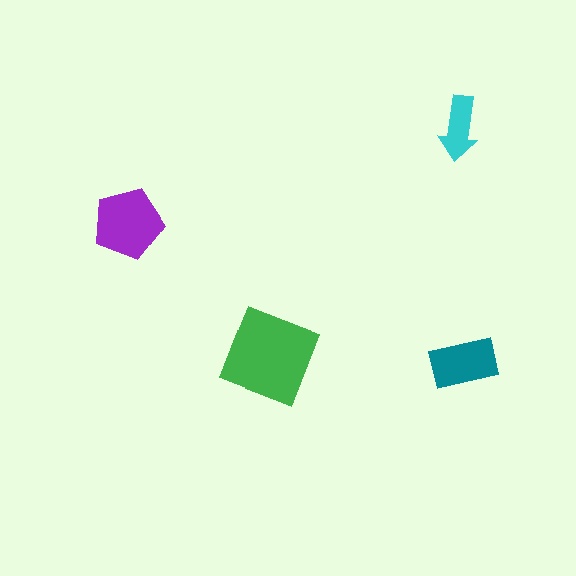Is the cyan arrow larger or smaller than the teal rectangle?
Smaller.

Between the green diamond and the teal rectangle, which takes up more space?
The green diamond.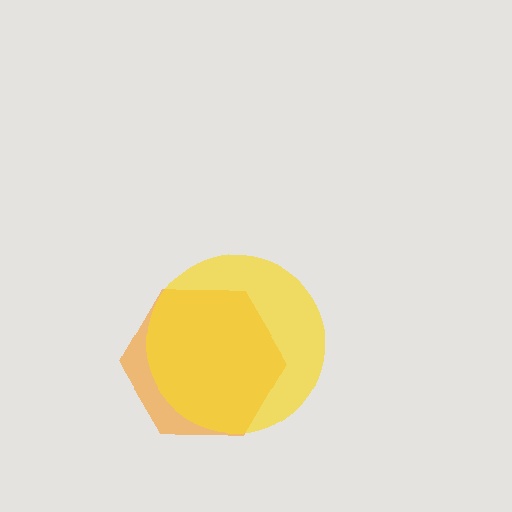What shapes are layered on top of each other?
The layered shapes are: an orange hexagon, a yellow circle.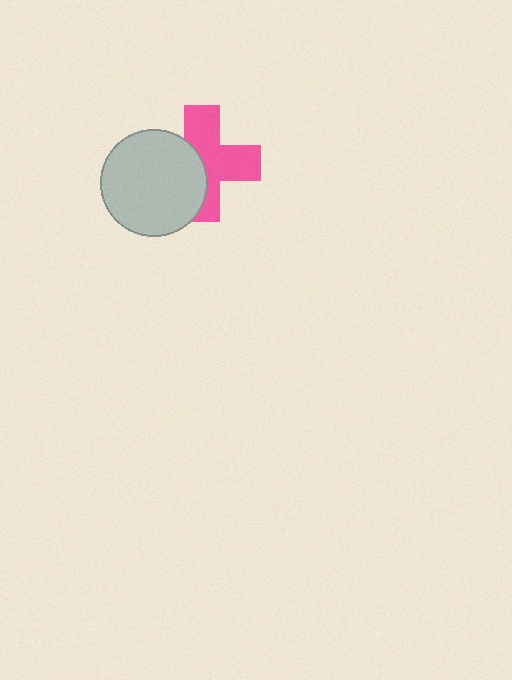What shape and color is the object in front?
The object in front is a light gray circle.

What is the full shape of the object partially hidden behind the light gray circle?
The partially hidden object is a pink cross.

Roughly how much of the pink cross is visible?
About half of it is visible (roughly 58%).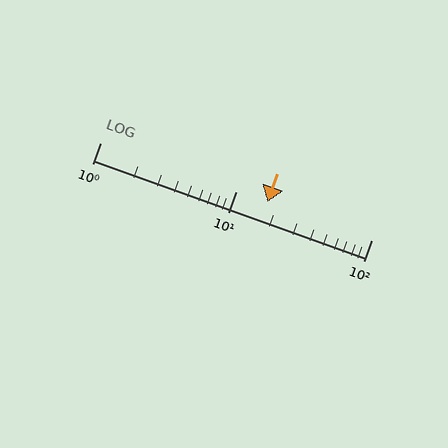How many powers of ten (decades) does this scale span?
The scale spans 2 decades, from 1 to 100.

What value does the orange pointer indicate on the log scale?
The pointer indicates approximately 17.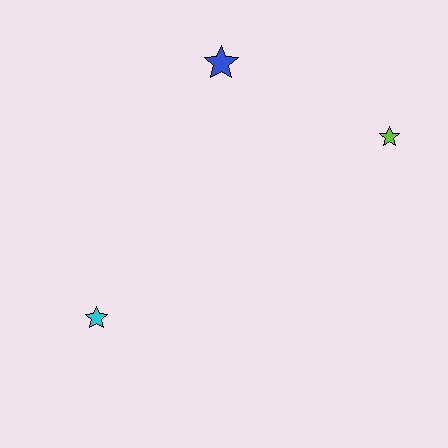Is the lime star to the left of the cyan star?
No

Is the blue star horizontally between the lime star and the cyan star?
Yes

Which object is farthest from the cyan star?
The lime star is farthest from the cyan star.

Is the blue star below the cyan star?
No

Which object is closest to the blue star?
The lime star is closest to the blue star.